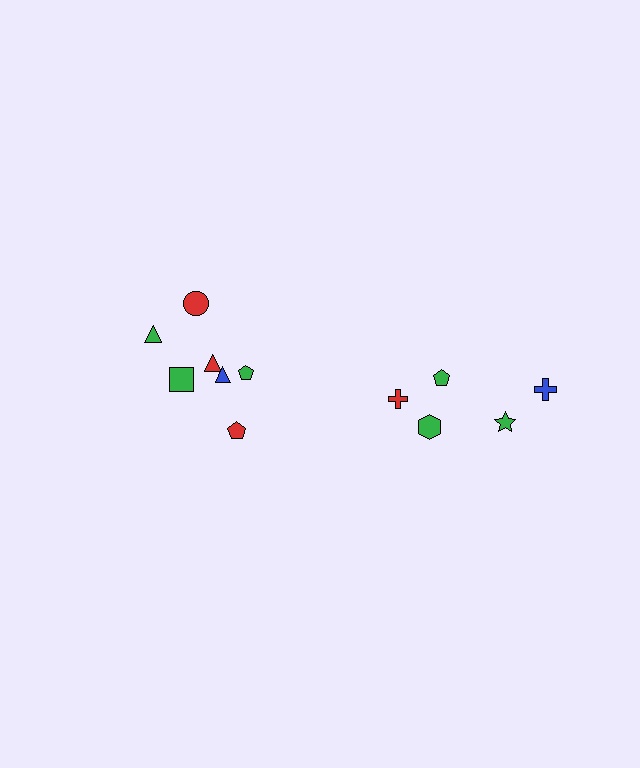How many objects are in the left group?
There are 7 objects.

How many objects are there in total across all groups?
There are 12 objects.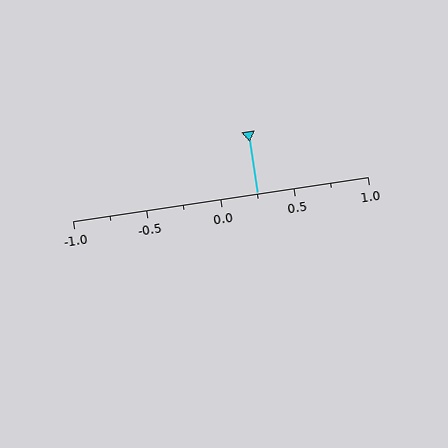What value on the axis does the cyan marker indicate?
The marker indicates approximately 0.25.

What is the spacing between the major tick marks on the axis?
The major ticks are spaced 0.5 apart.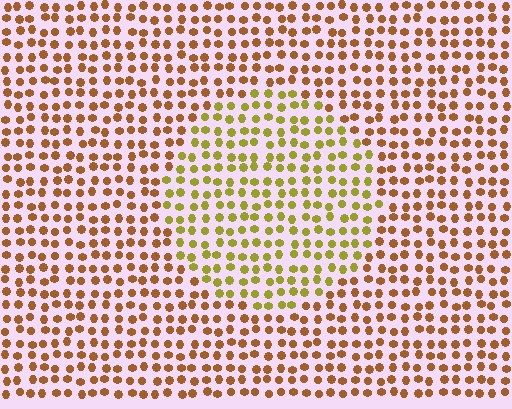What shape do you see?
I see a circle.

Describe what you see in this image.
The image is filled with small brown elements in a uniform arrangement. A circle-shaped region is visible where the elements are tinted to a slightly different hue, forming a subtle color boundary.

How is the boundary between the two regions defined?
The boundary is defined purely by a slight shift in hue (about 38 degrees). Spacing, size, and orientation are identical on both sides.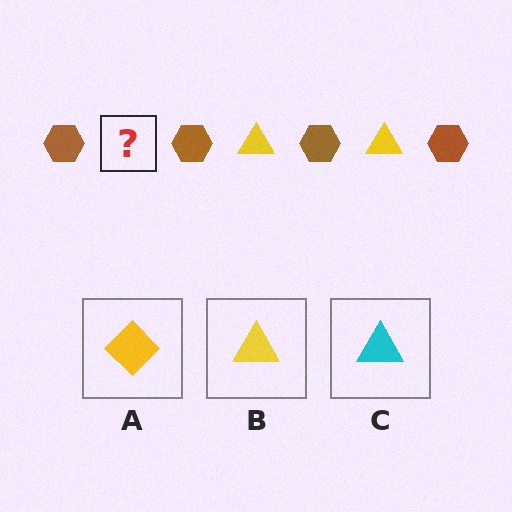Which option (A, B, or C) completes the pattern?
B.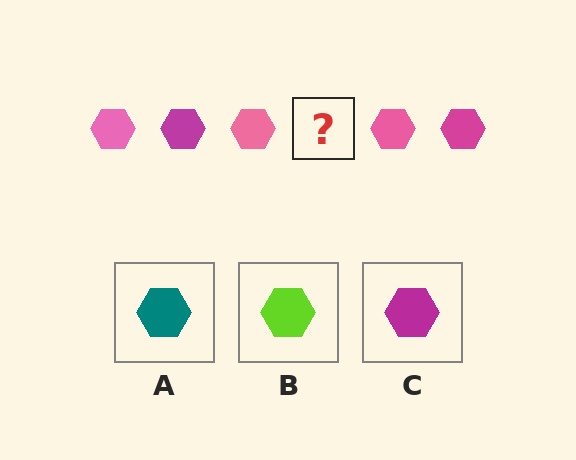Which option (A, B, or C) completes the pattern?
C.